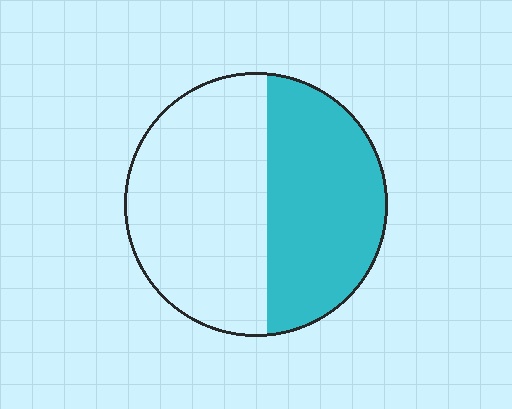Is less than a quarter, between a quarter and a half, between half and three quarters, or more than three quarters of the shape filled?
Between a quarter and a half.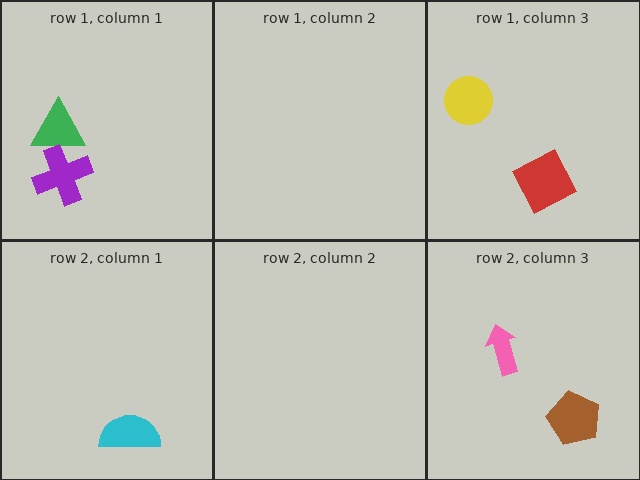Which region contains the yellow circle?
The row 1, column 3 region.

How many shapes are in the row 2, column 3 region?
2.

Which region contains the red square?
The row 1, column 3 region.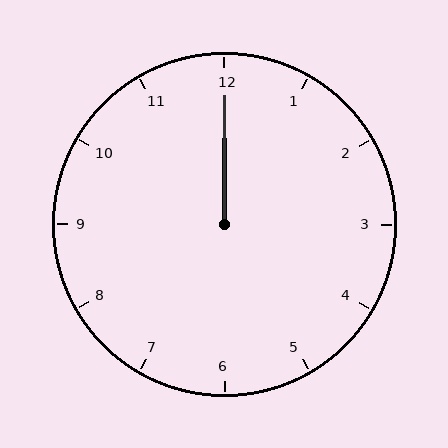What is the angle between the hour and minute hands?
Approximately 0 degrees.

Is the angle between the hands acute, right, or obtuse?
It is acute.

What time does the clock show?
12:00.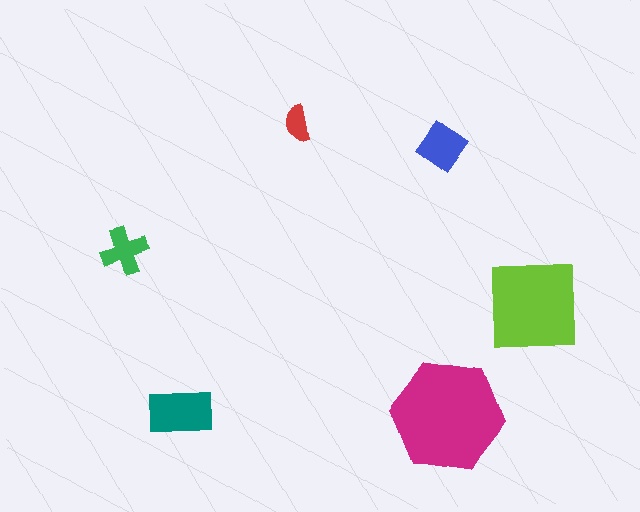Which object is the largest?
The magenta hexagon.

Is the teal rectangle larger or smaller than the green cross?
Larger.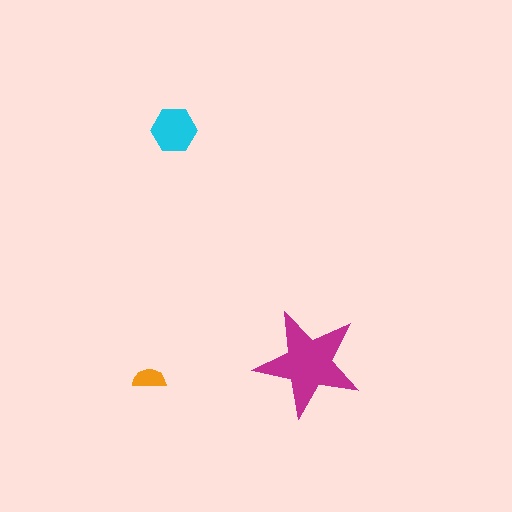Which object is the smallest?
The orange semicircle.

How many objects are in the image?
There are 3 objects in the image.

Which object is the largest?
The magenta star.